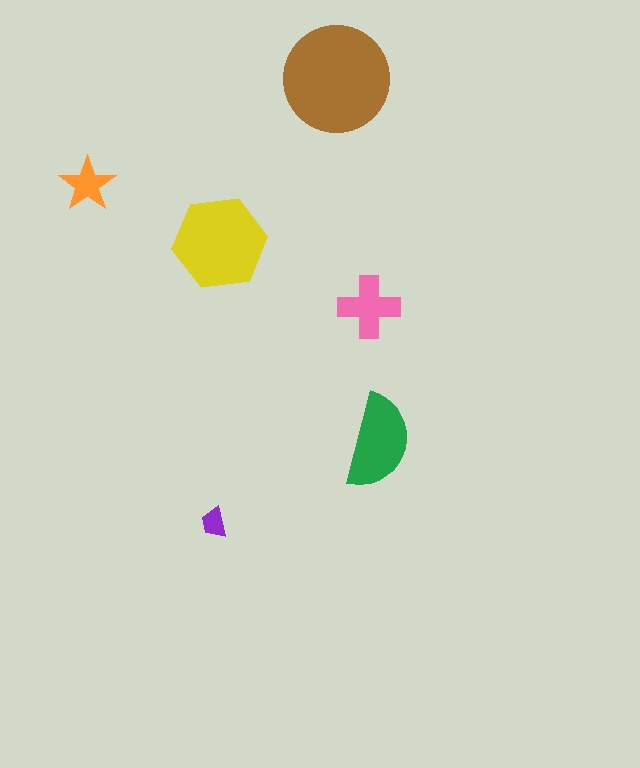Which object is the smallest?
The purple trapezoid.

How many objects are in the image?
There are 6 objects in the image.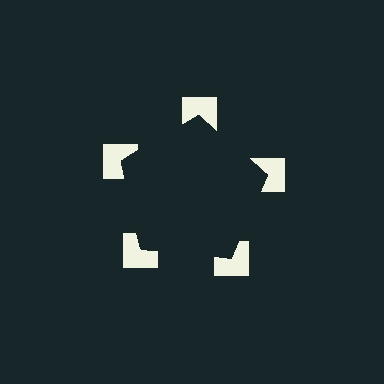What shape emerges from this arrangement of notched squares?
An illusory pentagon — its edges are inferred from the aligned wedge cuts in the notched squares, not physically drawn.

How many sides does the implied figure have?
5 sides.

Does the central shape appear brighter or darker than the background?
It typically appears slightly darker than the background, even though no actual brightness change is drawn.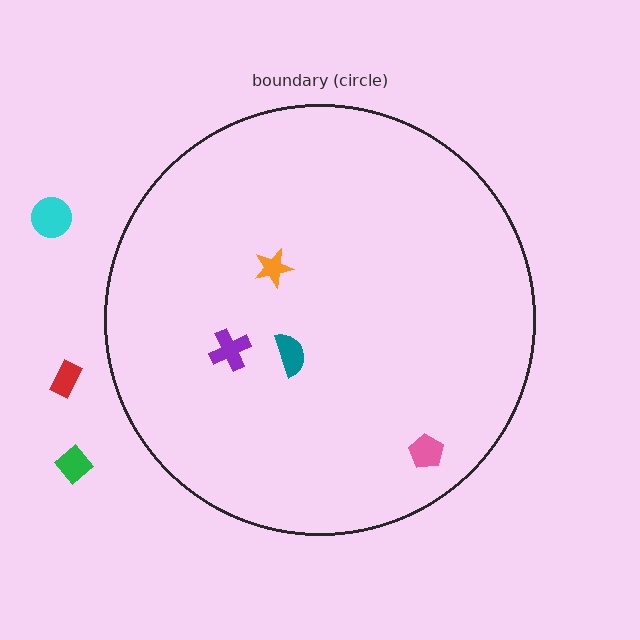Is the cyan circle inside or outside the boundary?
Outside.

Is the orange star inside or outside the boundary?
Inside.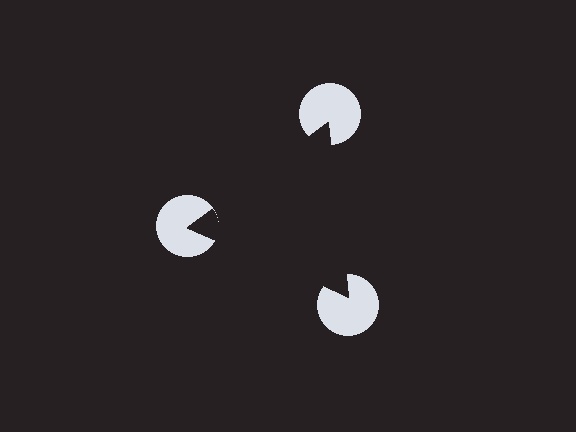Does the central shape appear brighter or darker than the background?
It typically appears slightly darker than the background, even though no actual brightness change is drawn.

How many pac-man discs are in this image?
There are 3 — one at each vertex of the illusory triangle.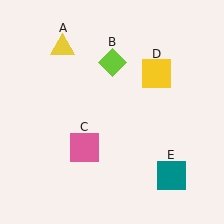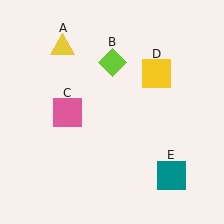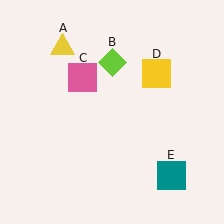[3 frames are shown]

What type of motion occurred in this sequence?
The pink square (object C) rotated clockwise around the center of the scene.